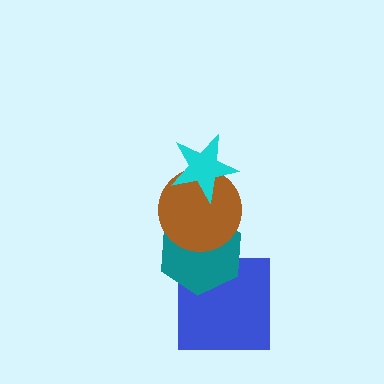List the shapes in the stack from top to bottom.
From top to bottom: the cyan star, the brown circle, the teal hexagon, the blue square.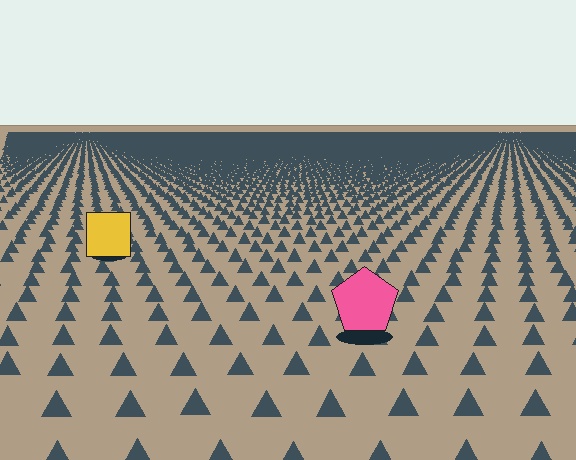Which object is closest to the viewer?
The pink pentagon is closest. The texture marks near it are larger and more spread out.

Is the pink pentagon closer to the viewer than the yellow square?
Yes. The pink pentagon is closer — you can tell from the texture gradient: the ground texture is coarser near it.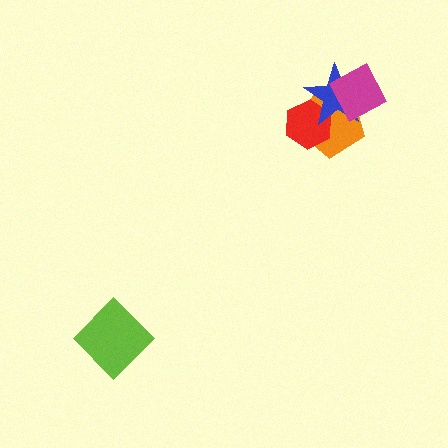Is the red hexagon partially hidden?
Yes, it is partially covered by another shape.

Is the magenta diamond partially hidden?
No, no other shape covers it.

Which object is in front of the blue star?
The magenta diamond is in front of the blue star.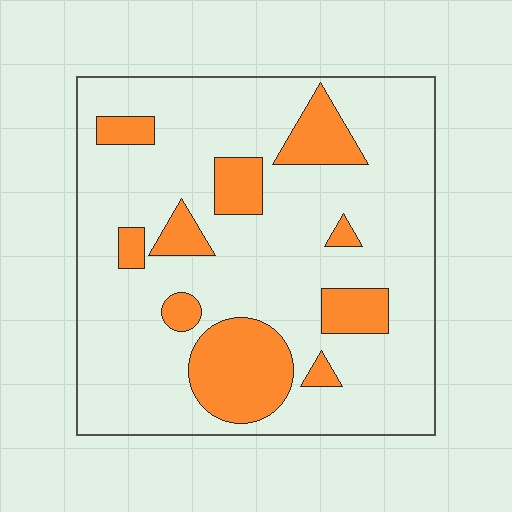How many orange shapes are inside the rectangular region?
10.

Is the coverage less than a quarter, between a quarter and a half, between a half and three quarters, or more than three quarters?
Less than a quarter.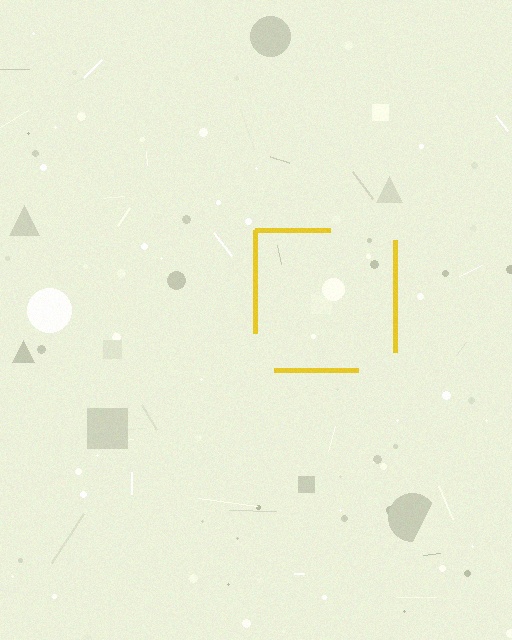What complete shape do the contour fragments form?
The contour fragments form a square.